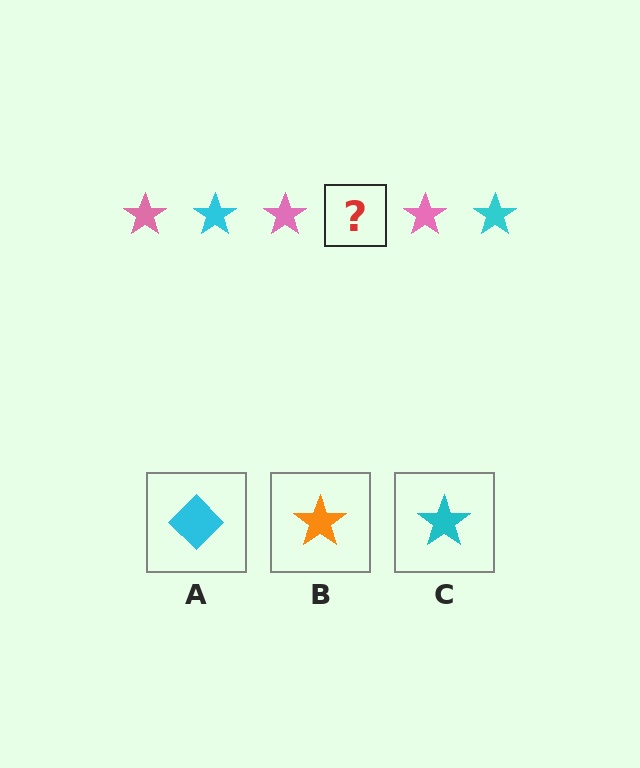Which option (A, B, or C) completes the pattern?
C.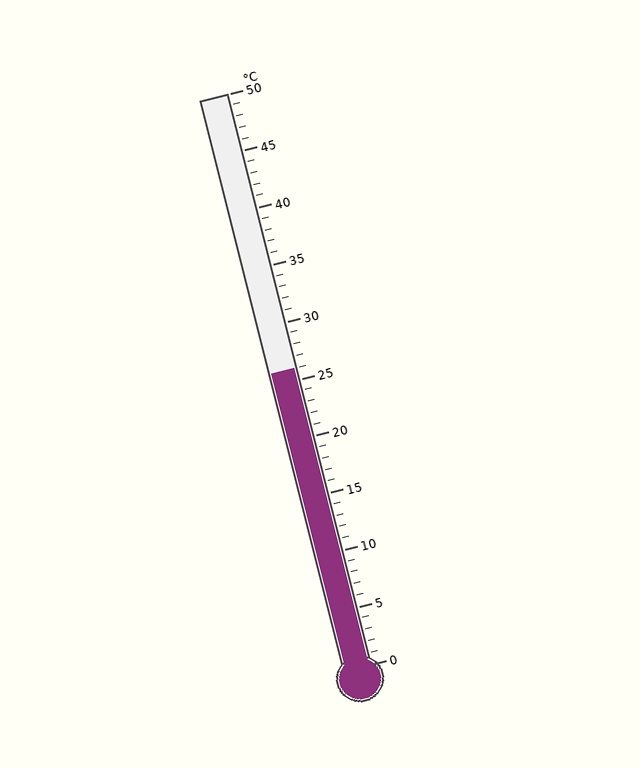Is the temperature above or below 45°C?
The temperature is below 45°C.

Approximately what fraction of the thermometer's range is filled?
The thermometer is filled to approximately 50% of its range.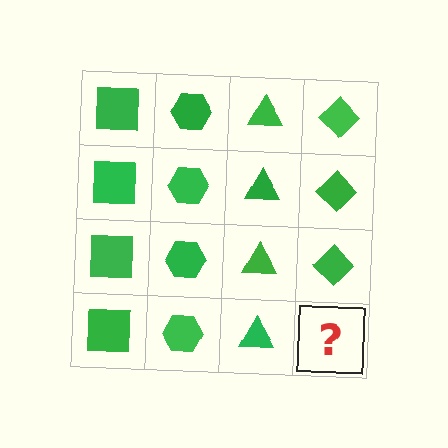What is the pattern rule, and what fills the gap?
The rule is that each column has a consistent shape. The gap should be filled with a green diamond.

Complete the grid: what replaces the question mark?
The question mark should be replaced with a green diamond.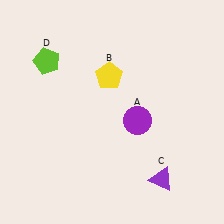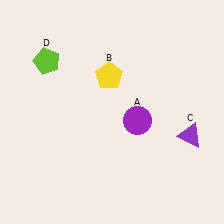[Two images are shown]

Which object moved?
The purple triangle (C) moved up.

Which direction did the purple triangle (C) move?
The purple triangle (C) moved up.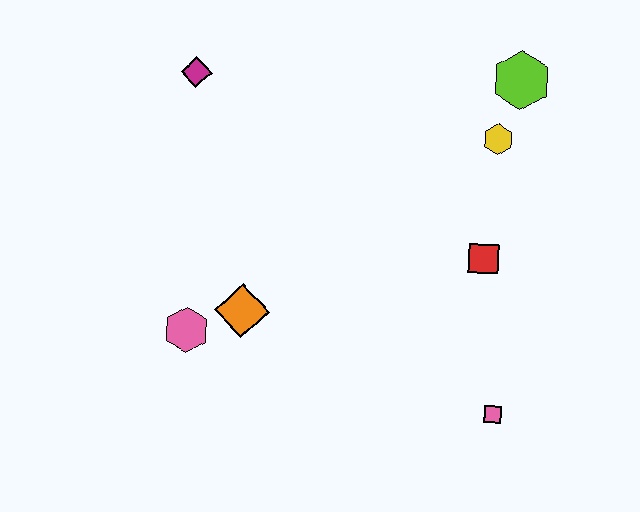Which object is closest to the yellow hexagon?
The lime hexagon is closest to the yellow hexagon.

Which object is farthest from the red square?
The magenta diamond is farthest from the red square.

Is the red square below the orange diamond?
No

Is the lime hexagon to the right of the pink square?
Yes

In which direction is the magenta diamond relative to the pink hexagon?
The magenta diamond is above the pink hexagon.